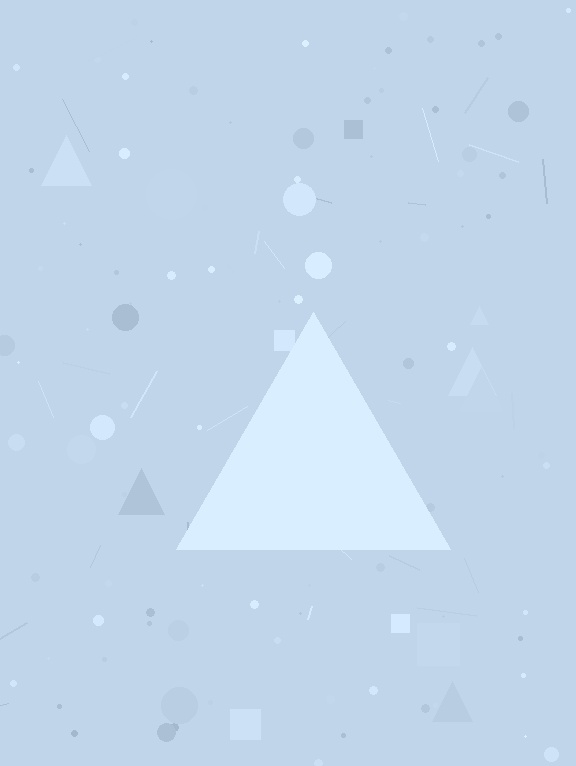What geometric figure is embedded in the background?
A triangle is embedded in the background.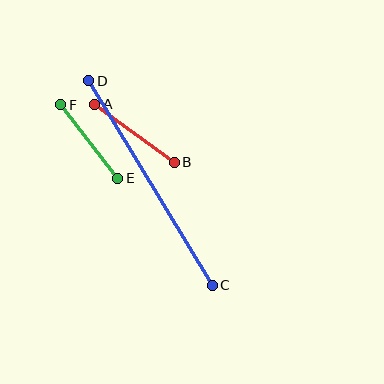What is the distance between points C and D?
The distance is approximately 239 pixels.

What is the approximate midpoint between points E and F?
The midpoint is at approximately (89, 141) pixels.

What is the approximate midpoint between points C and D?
The midpoint is at approximately (151, 183) pixels.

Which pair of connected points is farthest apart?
Points C and D are farthest apart.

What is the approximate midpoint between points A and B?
The midpoint is at approximately (134, 133) pixels.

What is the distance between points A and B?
The distance is approximately 98 pixels.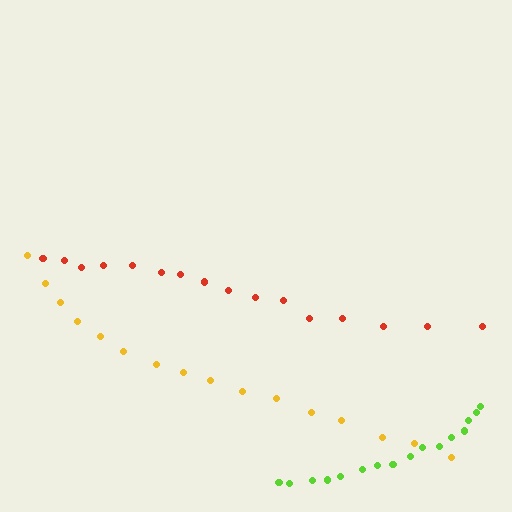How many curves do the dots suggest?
There are 3 distinct paths.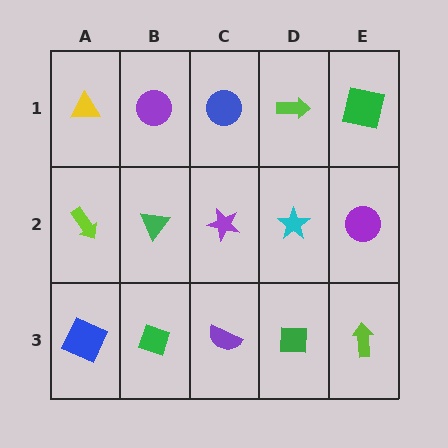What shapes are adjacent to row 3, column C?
A purple star (row 2, column C), a green diamond (row 3, column B), a green square (row 3, column D).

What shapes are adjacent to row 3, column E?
A purple circle (row 2, column E), a green square (row 3, column D).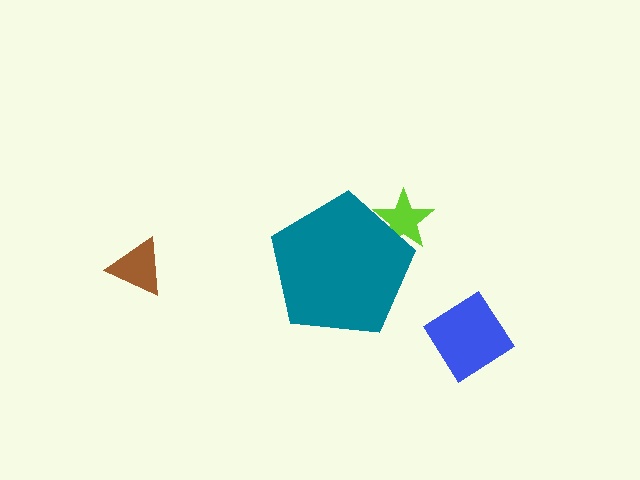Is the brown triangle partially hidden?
No, the brown triangle is fully visible.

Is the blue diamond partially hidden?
No, the blue diamond is fully visible.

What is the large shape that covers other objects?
A teal pentagon.